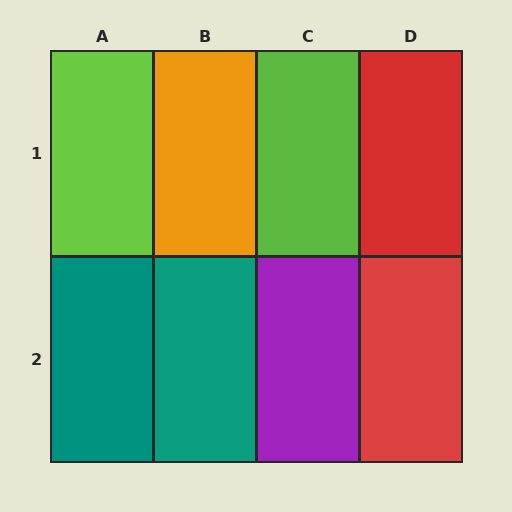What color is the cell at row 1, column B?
Orange.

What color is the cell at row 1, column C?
Lime.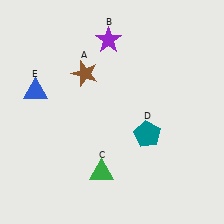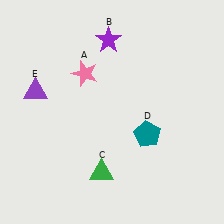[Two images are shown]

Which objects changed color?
A changed from brown to pink. E changed from blue to purple.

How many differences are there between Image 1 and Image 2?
There are 2 differences between the two images.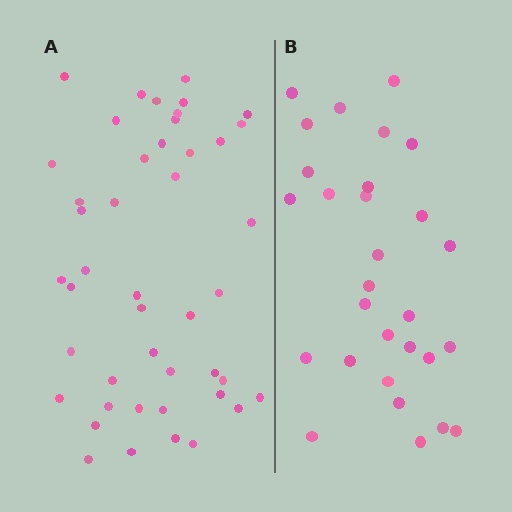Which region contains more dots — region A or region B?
Region A (the left region) has more dots.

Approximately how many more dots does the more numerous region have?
Region A has approximately 15 more dots than region B.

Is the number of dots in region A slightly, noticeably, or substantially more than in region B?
Region A has substantially more. The ratio is roughly 1.6 to 1.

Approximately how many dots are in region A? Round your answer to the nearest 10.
About 40 dots. (The exact count is 45, which rounds to 40.)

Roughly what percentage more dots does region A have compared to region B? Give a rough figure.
About 55% more.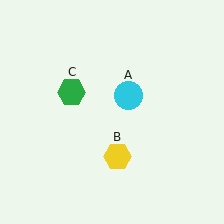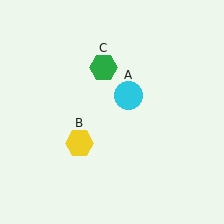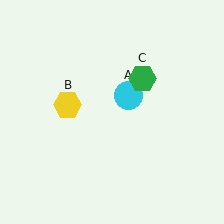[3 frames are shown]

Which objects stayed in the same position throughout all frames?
Cyan circle (object A) remained stationary.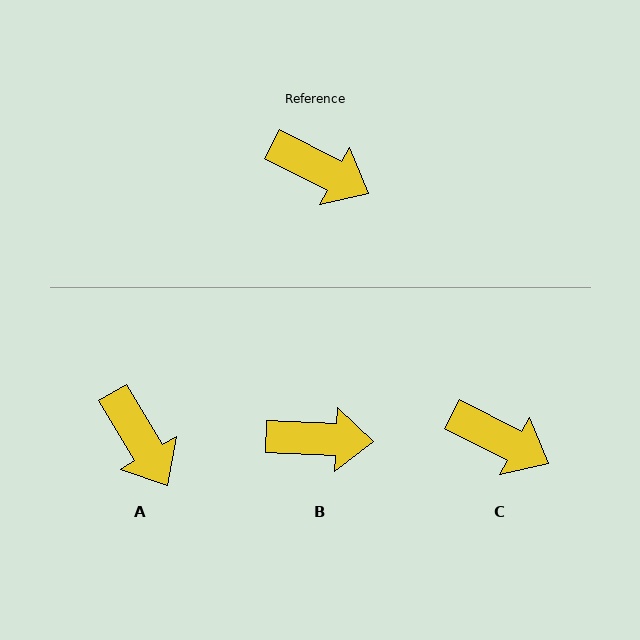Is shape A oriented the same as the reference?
No, it is off by about 33 degrees.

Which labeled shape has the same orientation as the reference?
C.